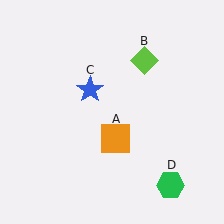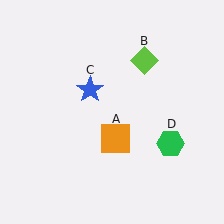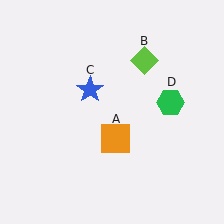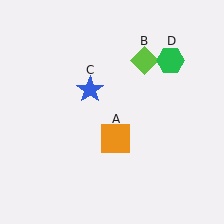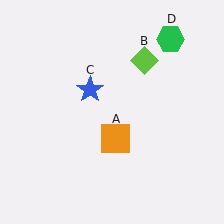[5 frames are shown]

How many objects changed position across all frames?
1 object changed position: green hexagon (object D).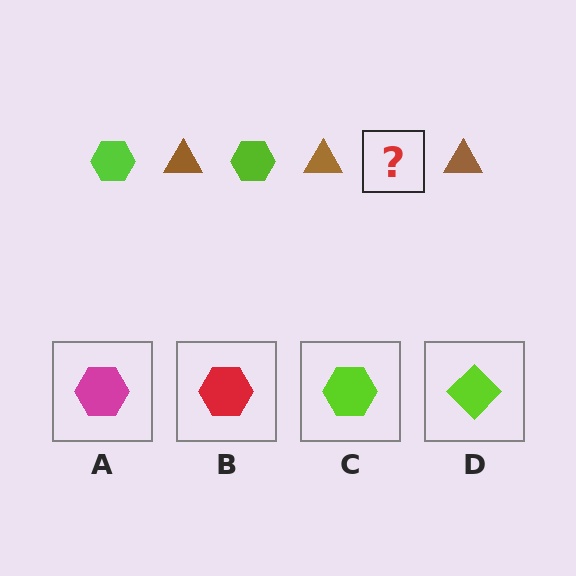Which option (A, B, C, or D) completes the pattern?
C.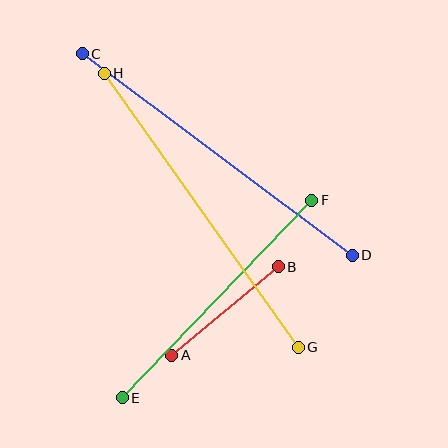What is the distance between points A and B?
The distance is approximately 138 pixels.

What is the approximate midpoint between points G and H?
The midpoint is at approximately (201, 210) pixels.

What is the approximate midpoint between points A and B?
The midpoint is at approximately (225, 311) pixels.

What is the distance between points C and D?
The distance is approximately 337 pixels.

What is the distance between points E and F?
The distance is approximately 274 pixels.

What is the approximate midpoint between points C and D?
The midpoint is at approximately (217, 154) pixels.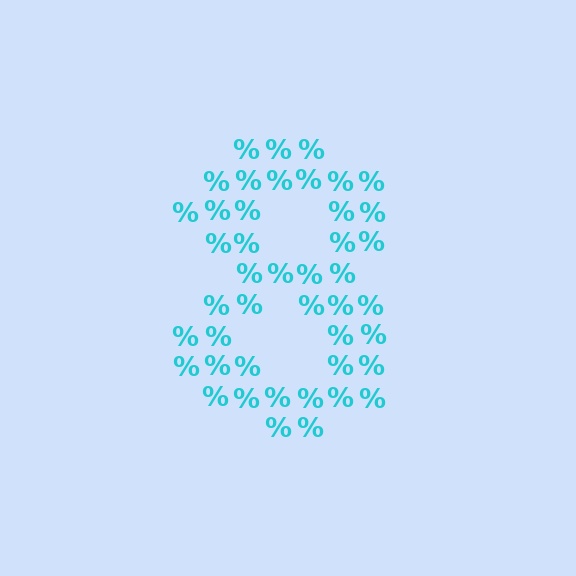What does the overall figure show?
The overall figure shows the digit 8.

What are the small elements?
The small elements are percent signs.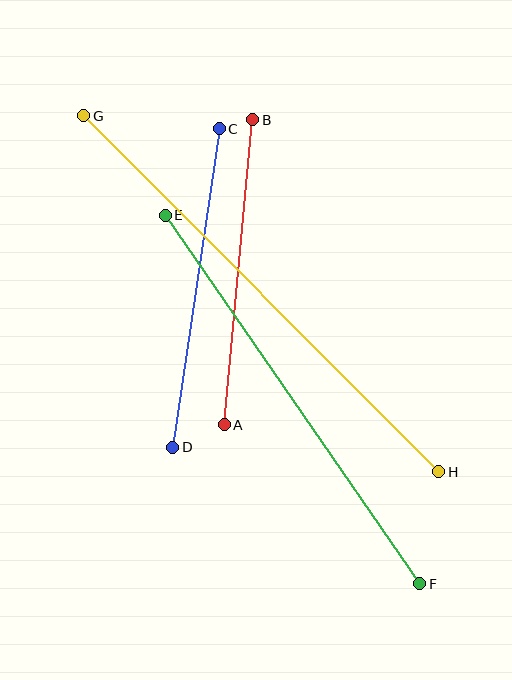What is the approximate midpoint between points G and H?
The midpoint is at approximately (261, 294) pixels.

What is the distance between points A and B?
The distance is approximately 306 pixels.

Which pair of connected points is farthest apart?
Points G and H are farthest apart.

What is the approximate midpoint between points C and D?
The midpoint is at approximately (196, 288) pixels.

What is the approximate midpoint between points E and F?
The midpoint is at approximately (292, 399) pixels.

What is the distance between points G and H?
The distance is approximately 503 pixels.